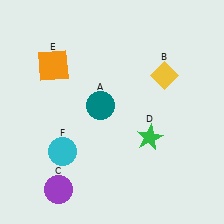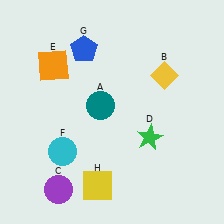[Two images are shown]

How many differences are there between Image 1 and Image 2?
There are 2 differences between the two images.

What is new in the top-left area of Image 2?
A blue pentagon (G) was added in the top-left area of Image 2.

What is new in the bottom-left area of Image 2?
A yellow square (H) was added in the bottom-left area of Image 2.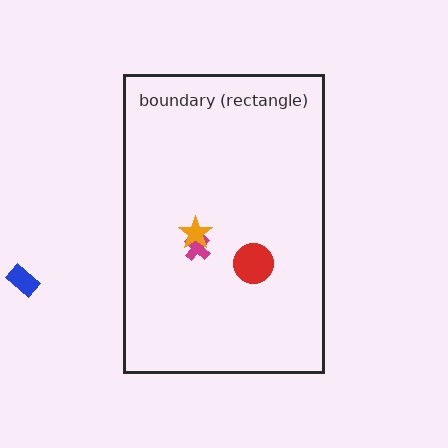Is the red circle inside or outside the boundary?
Inside.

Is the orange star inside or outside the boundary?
Inside.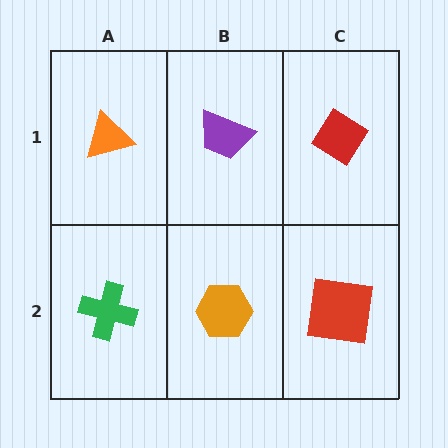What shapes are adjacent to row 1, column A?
A green cross (row 2, column A), a purple trapezoid (row 1, column B).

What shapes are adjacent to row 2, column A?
An orange triangle (row 1, column A), an orange hexagon (row 2, column B).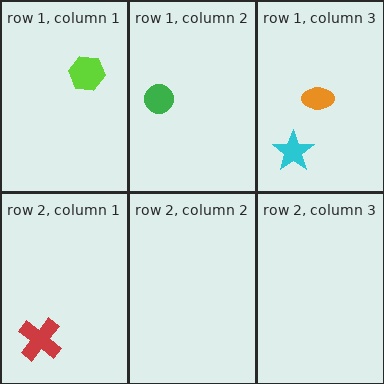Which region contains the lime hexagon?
The row 1, column 1 region.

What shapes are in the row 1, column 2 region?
The green circle.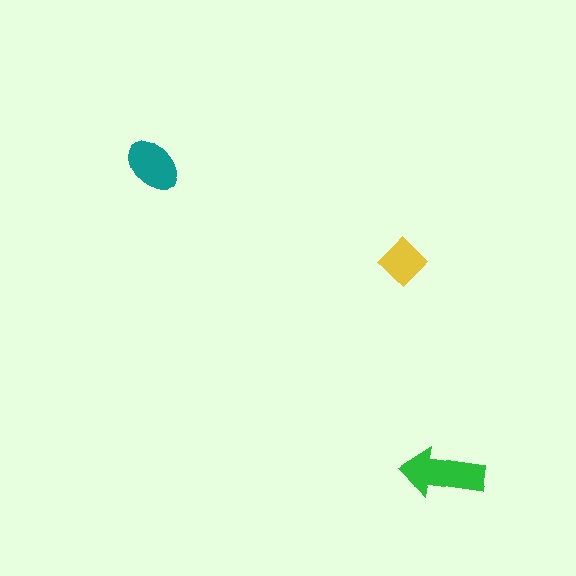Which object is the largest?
The green arrow.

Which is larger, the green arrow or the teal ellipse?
The green arrow.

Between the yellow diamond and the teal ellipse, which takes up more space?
The teal ellipse.